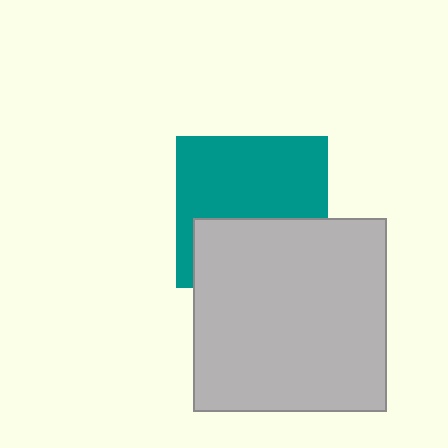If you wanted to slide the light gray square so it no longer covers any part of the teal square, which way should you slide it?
Slide it down — that is the most direct way to separate the two shapes.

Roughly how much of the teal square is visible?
About half of it is visible (roughly 59%).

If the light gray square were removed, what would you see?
You would see the complete teal square.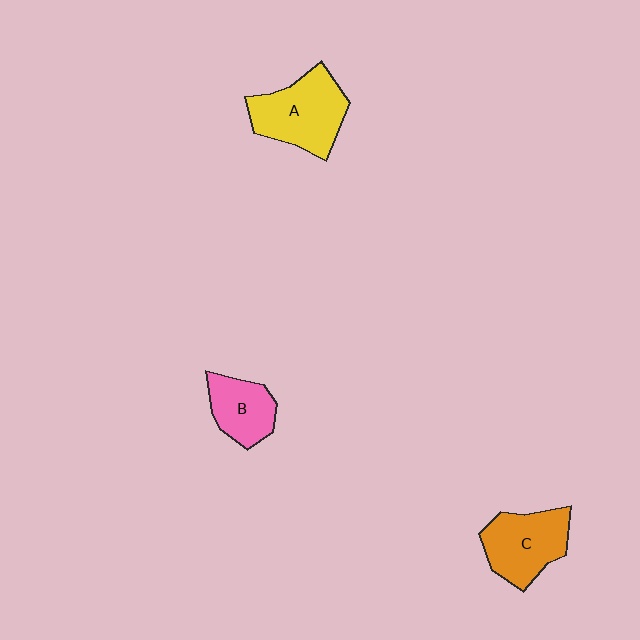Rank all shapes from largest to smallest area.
From largest to smallest: A (yellow), C (orange), B (pink).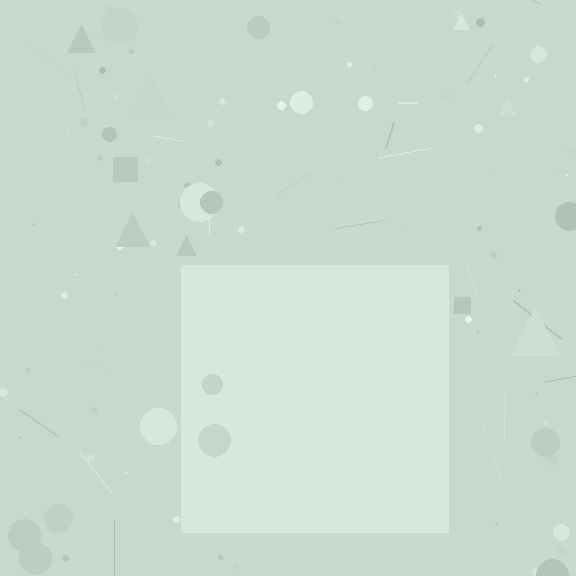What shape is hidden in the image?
A square is hidden in the image.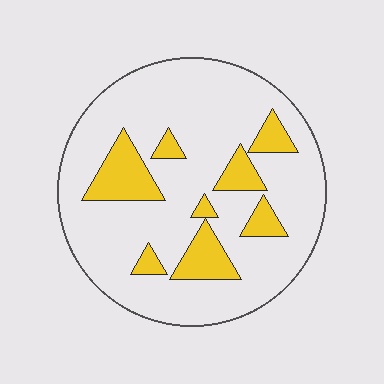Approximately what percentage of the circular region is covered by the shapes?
Approximately 20%.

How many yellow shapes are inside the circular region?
8.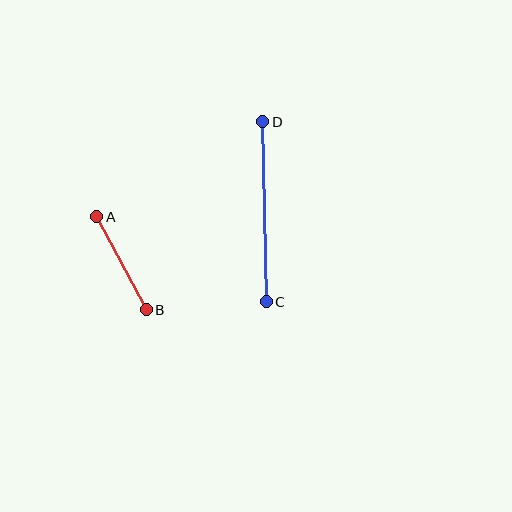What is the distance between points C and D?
The distance is approximately 180 pixels.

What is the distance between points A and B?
The distance is approximately 105 pixels.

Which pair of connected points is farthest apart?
Points C and D are farthest apart.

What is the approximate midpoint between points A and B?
The midpoint is at approximately (121, 263) pixels.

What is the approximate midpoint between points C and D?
The midpoint is at approximately (265, 212) pixels.